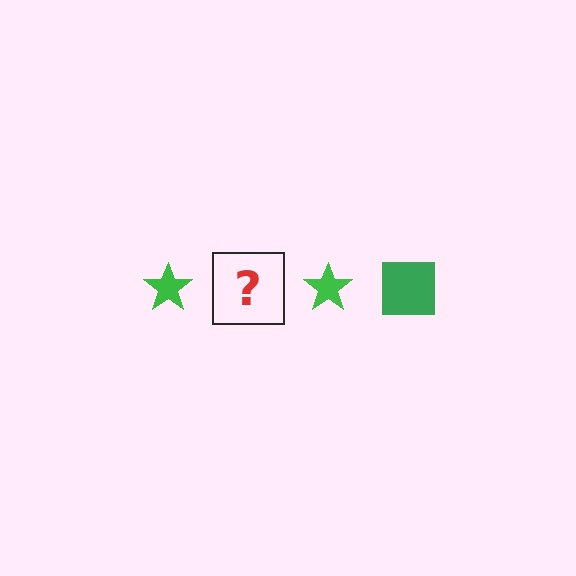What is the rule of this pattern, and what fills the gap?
The rule is that the pattern cycles through star, square shapes in green. The gap should be filled with a green square.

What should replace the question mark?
The question mark should be replaced with a green square.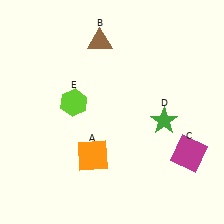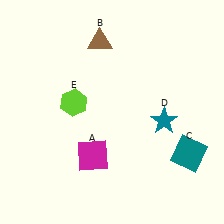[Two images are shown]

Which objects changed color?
A changed from orange to magenta. C changed from magenta to teal. D changed from green to teal.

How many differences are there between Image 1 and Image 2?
There are 3 differences between the two images.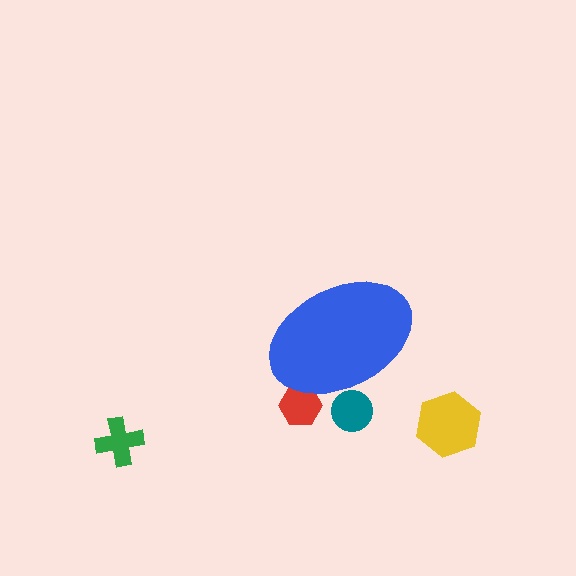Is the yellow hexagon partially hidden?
No, the yellow hexagon is fully visible.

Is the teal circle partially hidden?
Yes, the teal circle is partially hidden behind the blue ellipse.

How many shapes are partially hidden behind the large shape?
2 shapes are partially hidden.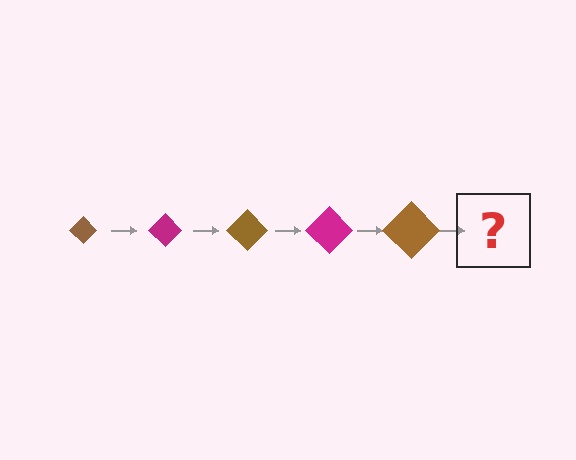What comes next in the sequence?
The next element should be a magenta diamond, larger than the previous one.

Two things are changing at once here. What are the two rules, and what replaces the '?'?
The two rules are that the diamond grows larger each step and the color cycles through brown and magenta. The '?' should be a magenta diamond, larger than the previous one.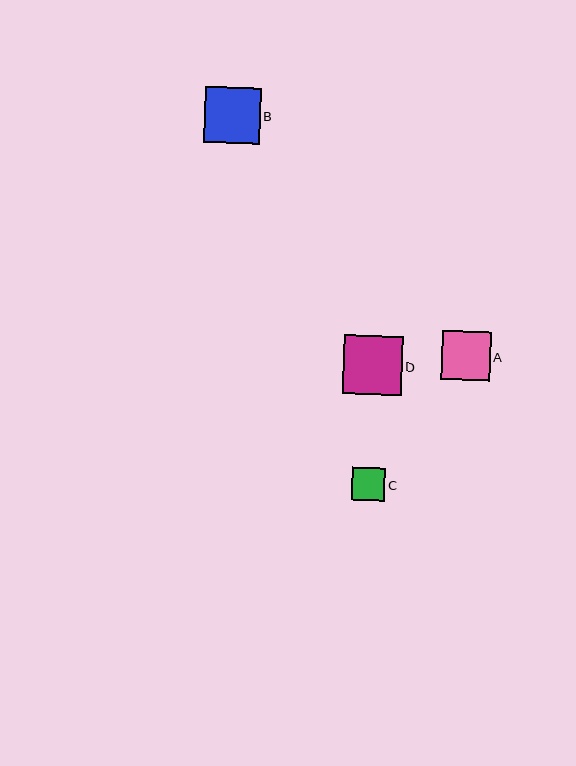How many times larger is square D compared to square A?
Square D is approximately 1.2 times the size of square A.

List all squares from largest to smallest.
From largest to smallest: D, B, A, C.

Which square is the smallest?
Square C is the smallest with a size of approximately 33 pixels.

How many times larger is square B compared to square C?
Square B is approximately 1.7 times the size of square C.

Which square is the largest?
Square D is the largest with a size of approximately 59 pixels.